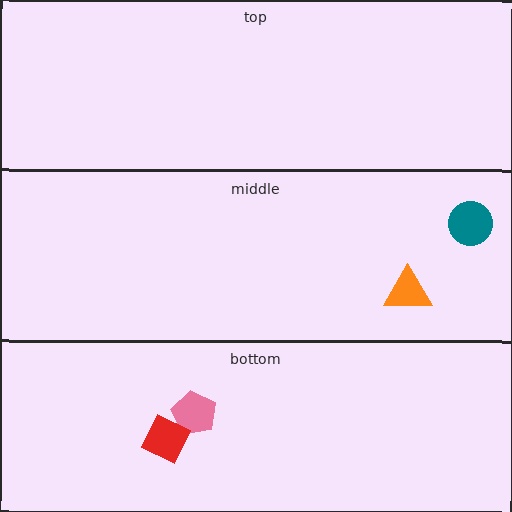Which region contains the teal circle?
The middle region.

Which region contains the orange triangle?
The middle region.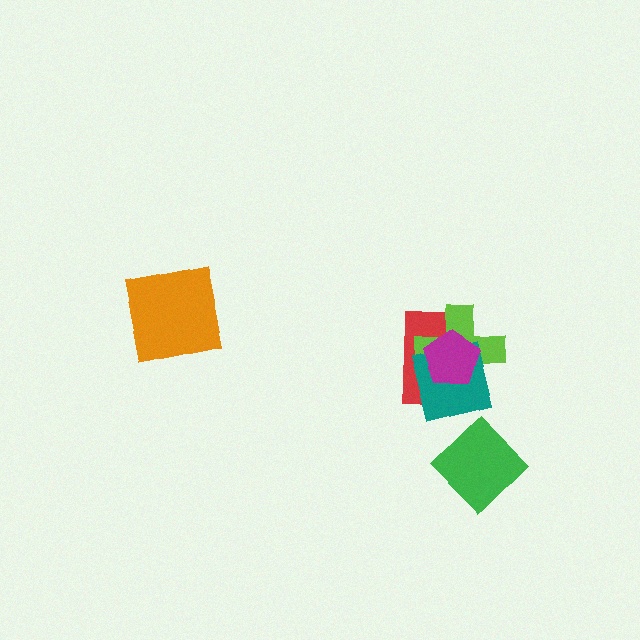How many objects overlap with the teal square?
3 objects overlap with the teal square.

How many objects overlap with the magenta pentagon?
3 objects overlap with the magenta pentagon.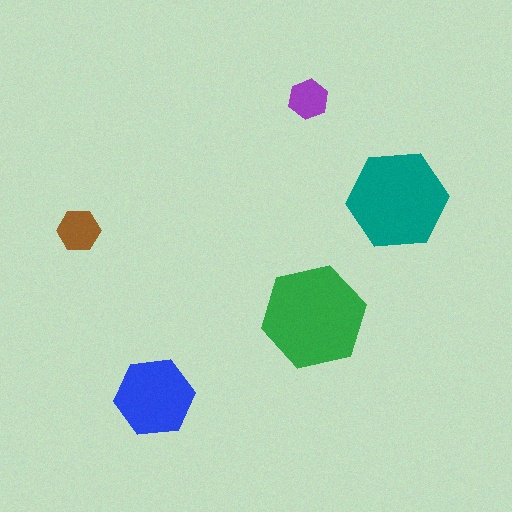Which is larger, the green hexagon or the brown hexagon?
The green one.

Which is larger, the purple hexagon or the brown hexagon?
The brown one.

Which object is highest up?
The purple hexagon is topmost.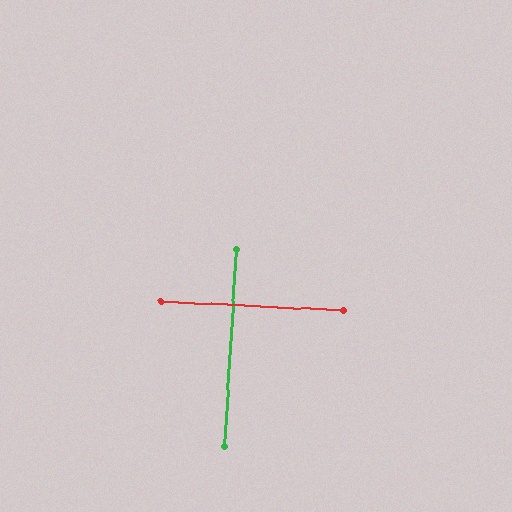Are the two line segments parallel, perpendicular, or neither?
Perpendicular — they meet at approximately 89°.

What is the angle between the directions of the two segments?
Approximately 89 degrees.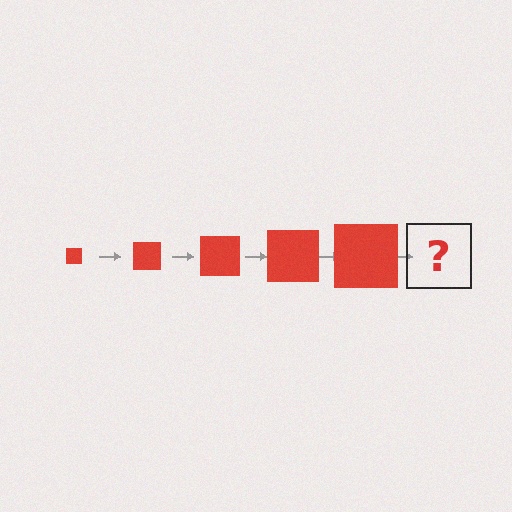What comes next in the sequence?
The next element should be a red square, larger than the previous one.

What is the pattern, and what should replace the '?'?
The pattern is that the square gets progressively larger each step. The '?' should be a red square, larger than the previous one.